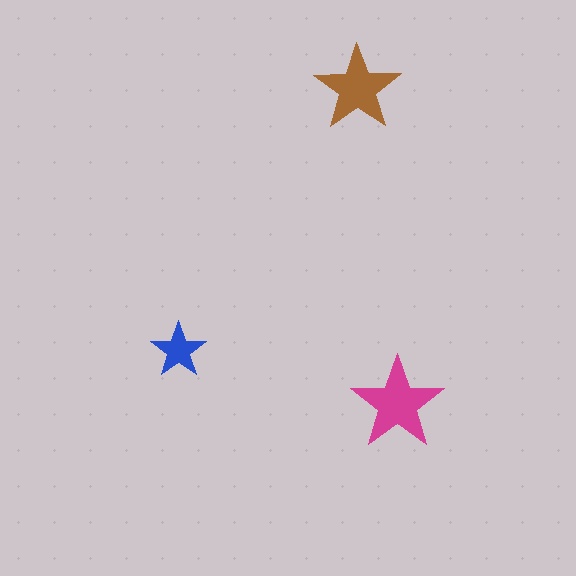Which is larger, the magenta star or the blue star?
The magenta one.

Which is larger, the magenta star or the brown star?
The magenta one.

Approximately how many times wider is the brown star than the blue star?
About 1.5 times wider.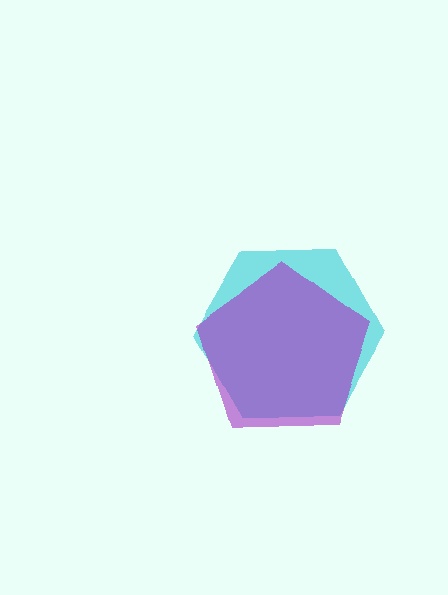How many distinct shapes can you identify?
There are 2 distinct shapes: a cyan hexagon, a purple pentagon.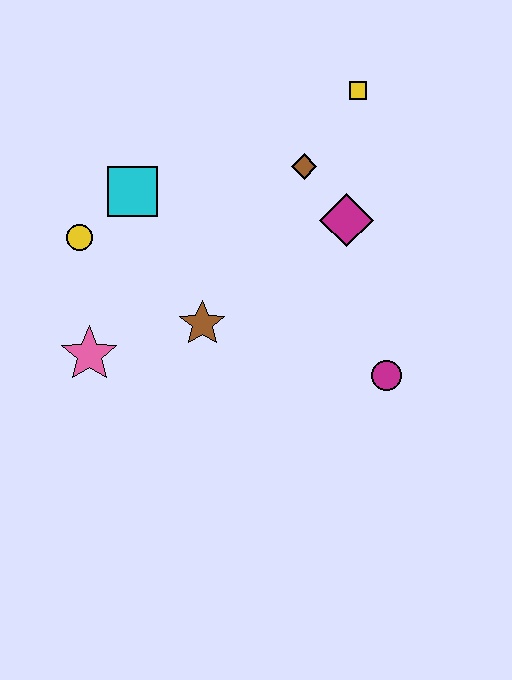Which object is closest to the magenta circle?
The magenta diamond is closest to the magenta circle.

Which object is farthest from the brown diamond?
The pink star is farthest from the brown diamond.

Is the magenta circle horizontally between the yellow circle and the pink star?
No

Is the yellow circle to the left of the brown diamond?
Yes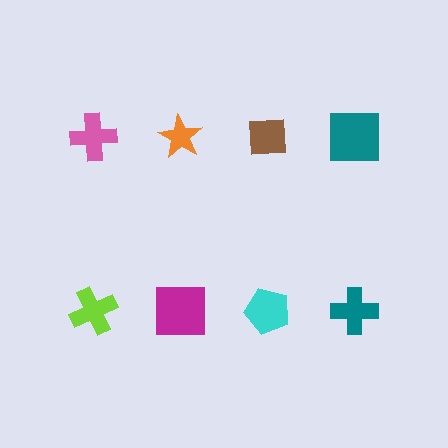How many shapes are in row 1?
4 shapes.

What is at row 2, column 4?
A teal cross.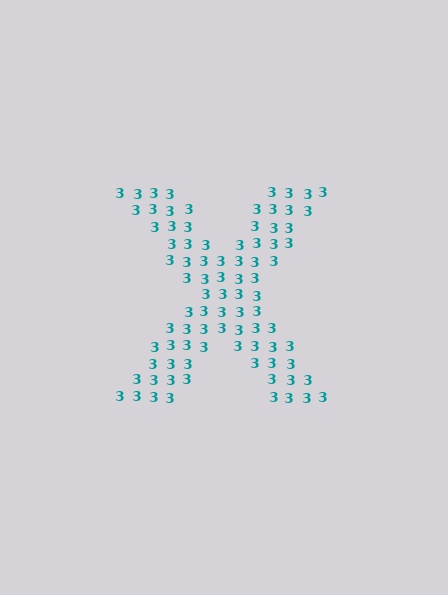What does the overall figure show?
The overall figure shows the letter X.